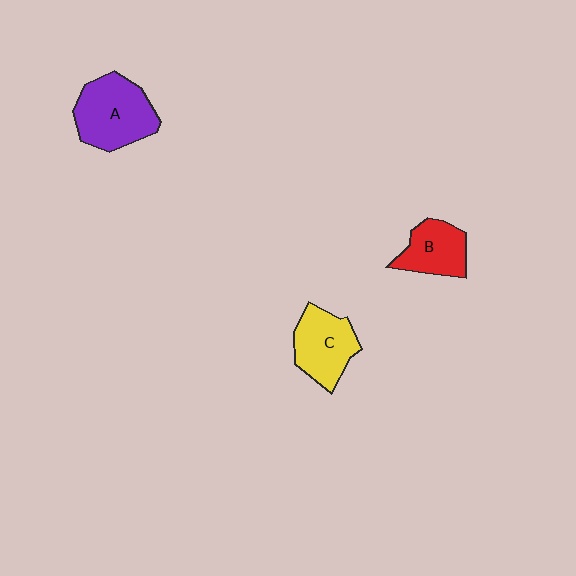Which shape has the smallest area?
Shape B (red).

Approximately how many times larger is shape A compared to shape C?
Approximately 1.3 times.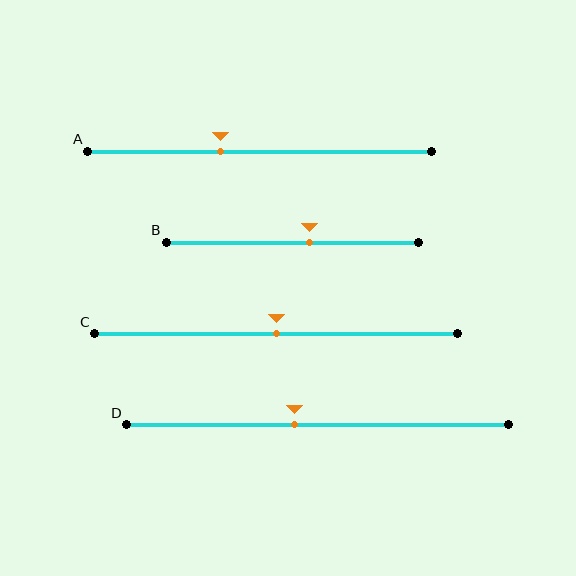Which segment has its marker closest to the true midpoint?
Segment C has its marker closest to the true midpoint.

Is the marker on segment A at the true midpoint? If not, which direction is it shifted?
No, the marker on segment A is shifted to the left by about 12% of the segment length.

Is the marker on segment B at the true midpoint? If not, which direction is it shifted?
No, the marker on segment B is shifted to the right by about 7% of the segment length.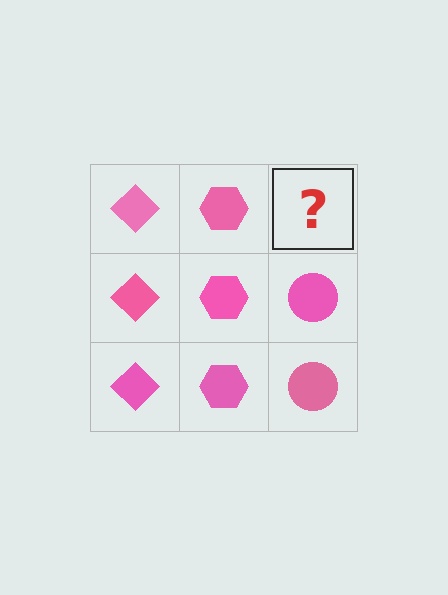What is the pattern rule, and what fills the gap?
The rule is that each column has a consistent shape. The gap should be filled with a pink circle.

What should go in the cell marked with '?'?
The missing cell should contain a pink circle.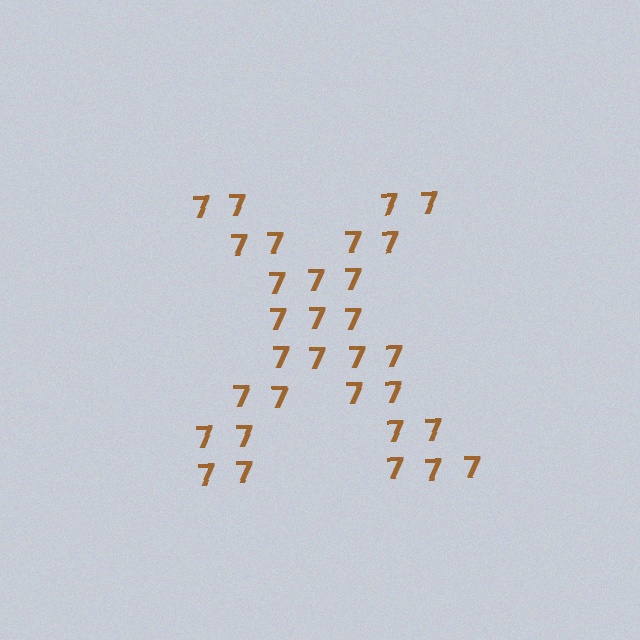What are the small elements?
The small elements are digit 7's.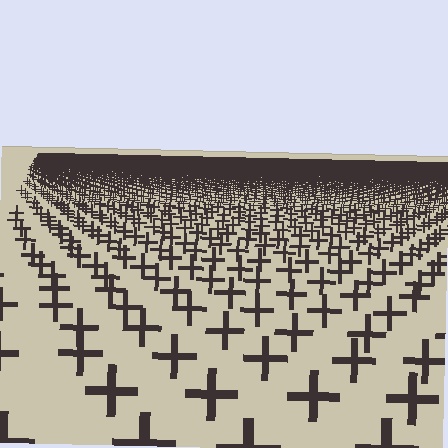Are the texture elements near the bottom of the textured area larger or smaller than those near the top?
Larger. Near the bottom, elements are closer to the viewer and appear at a bigger on-screen size.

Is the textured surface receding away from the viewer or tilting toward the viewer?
The surface is receding away from the viewer. Texture elements get smaller and denser toward the top.